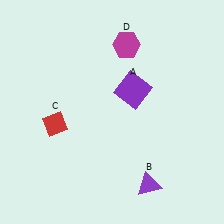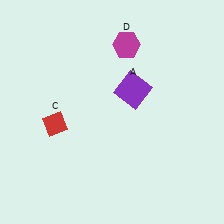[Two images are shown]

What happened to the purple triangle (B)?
The purple triangle (B) was removed in Image 2. It was in the bottom-right area of Image 1.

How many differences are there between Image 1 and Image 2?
There is 1 difference between the two images.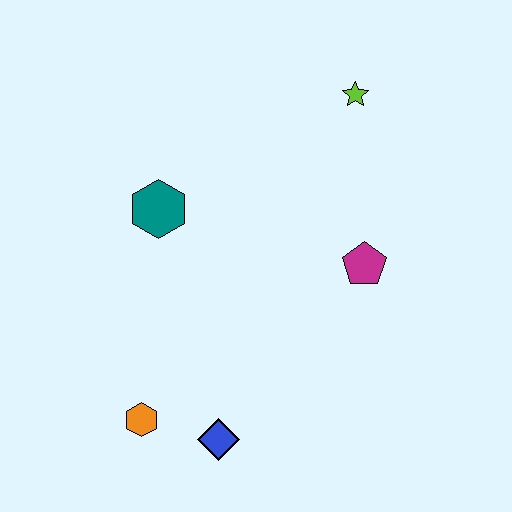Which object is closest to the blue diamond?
The orange hexagon is closest to the blue diamond.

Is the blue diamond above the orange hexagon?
No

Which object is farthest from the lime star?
The orange hexagon is farthest from the lime star.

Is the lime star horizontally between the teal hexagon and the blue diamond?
No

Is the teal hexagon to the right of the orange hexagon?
Yes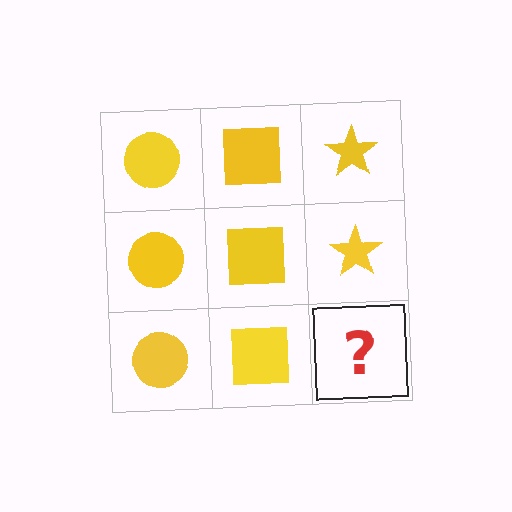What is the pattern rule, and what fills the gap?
The rule is that each column has a consistent shape. The gap should be filled with a yellow star.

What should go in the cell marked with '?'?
The missing cell should contain a yellow star.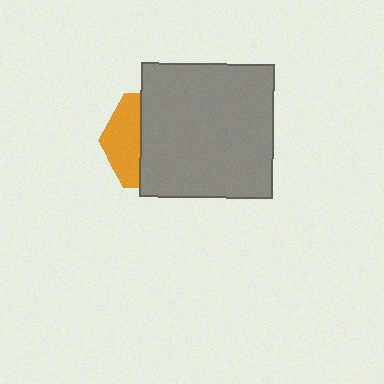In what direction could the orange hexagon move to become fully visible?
The orange hexagon could move left. That would shift it out from behind the gray square entirely.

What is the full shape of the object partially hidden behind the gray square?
The partially hidden object is an orange hexagon.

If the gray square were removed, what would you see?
You would see the complete orange hexagon.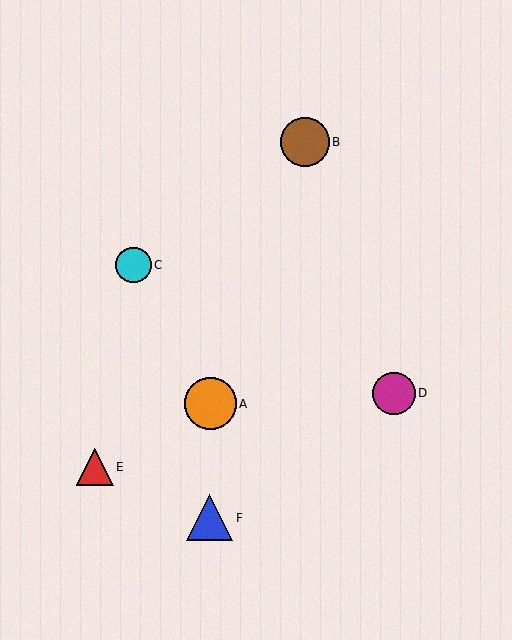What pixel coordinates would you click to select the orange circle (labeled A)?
Click at (210, 404) to select the orange circle A.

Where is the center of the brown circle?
The center of the brown circle is at (305, 142).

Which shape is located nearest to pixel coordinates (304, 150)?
The brown circle (labeled B) at (305, 142) is nearest to that location.